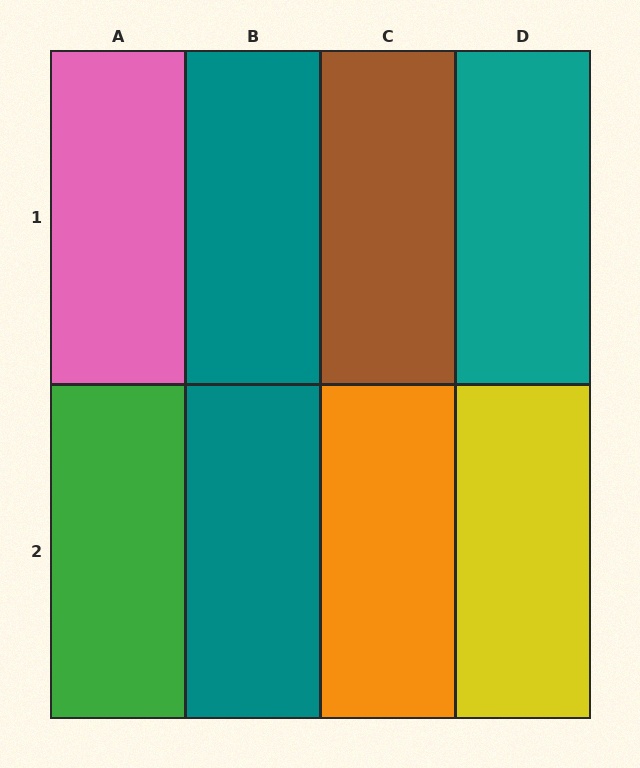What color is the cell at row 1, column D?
Teal.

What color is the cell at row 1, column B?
Teal.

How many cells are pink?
1 cell is pink.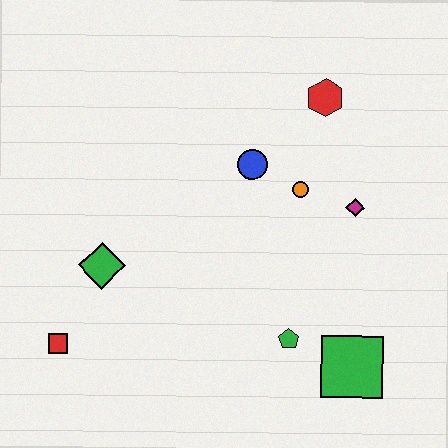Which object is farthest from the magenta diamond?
The red square is farthest from the magenta diamond.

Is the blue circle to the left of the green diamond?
No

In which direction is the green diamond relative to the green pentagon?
The green diamond is to the left of the green pentagon.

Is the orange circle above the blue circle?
No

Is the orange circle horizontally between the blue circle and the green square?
Yes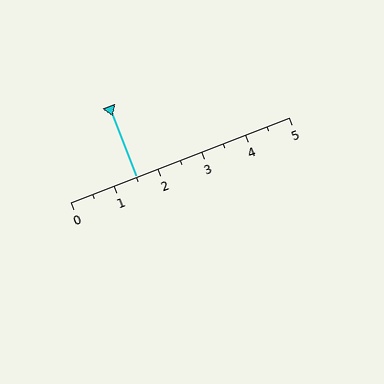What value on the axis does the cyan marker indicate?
The marker indicates approximately 1.5.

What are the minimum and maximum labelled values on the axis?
The axis runs from 0 to 5.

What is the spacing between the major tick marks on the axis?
The major ticks are spaced 1 apart.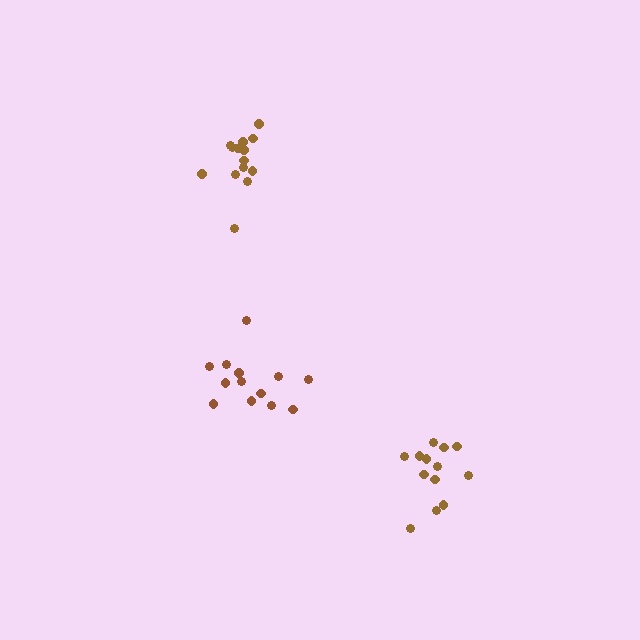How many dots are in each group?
Group 1: 13 dots, Group 2: 13 dots, Group 3: 14 dots (40 total).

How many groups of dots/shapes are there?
There are 3 groups.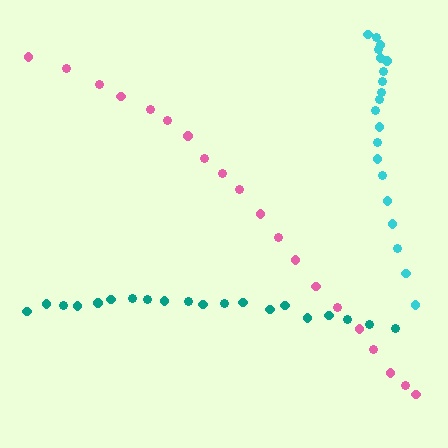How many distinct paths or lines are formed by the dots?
There are 3 distinct paths.